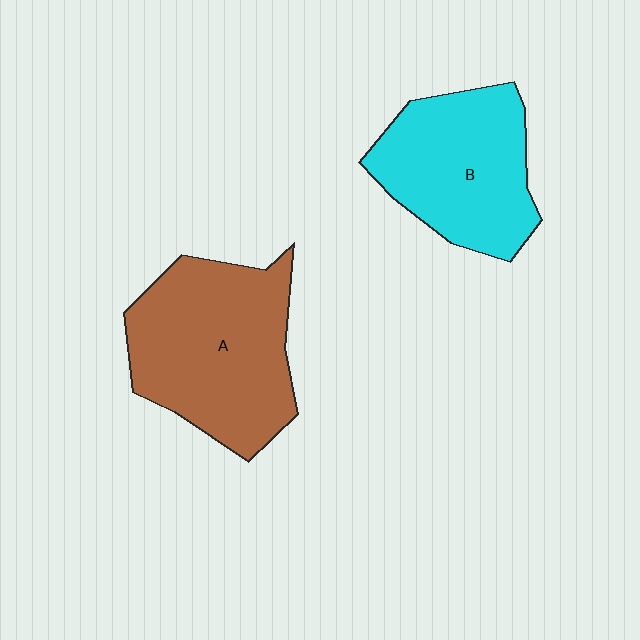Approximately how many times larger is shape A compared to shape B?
Approximately 1.2 times.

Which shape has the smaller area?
Shape B (cyan).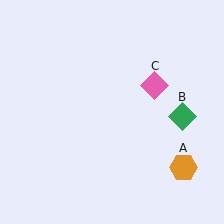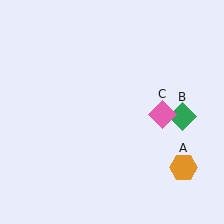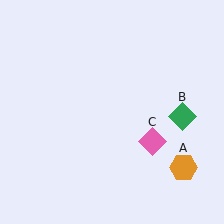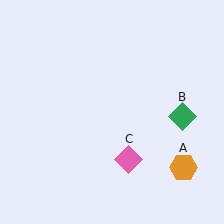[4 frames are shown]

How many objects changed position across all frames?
1 object changed position: pink diamond (object C).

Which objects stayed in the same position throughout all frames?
Orange hexagon (object A) and green diamond (object B) remained stationary.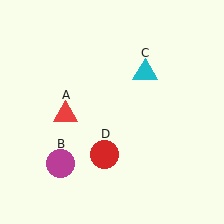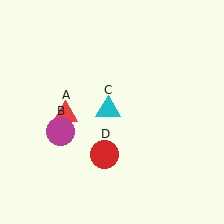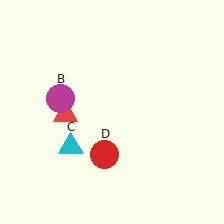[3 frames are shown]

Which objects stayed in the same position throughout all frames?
Red triangle (object A) and red circle (object D) remained stationary.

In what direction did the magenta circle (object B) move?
The magenta circle (object B) moved up.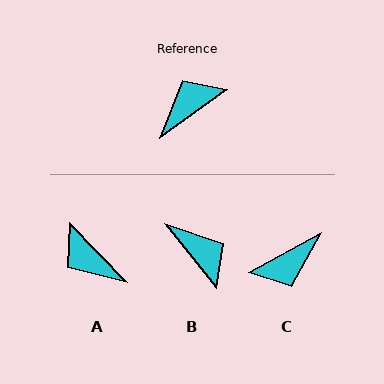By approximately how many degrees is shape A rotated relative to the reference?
Approximately 98 degrees counter-clockwise.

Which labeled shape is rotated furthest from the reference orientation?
C, about 173 degrees away.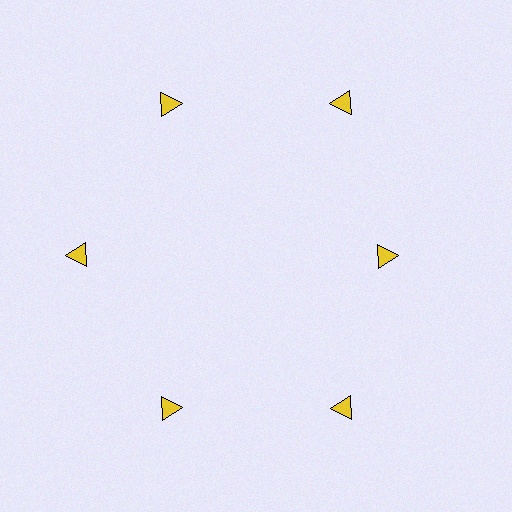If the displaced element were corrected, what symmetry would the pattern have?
It would have 6-fold rotational symmetry — the pattern would map onto itself every 60 degrees.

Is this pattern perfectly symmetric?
No. The 6 yellow triangles are arranged in a ring, but one element near the 3 o'clock position is pulled inward toward the center, breaking the 6-fold rotational symmetry.